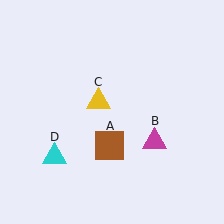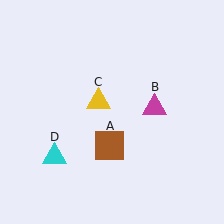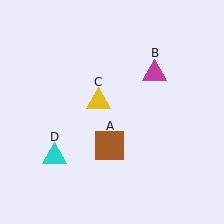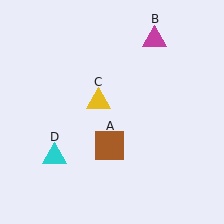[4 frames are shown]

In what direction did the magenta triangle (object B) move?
The magenta triangle (object B) moved up.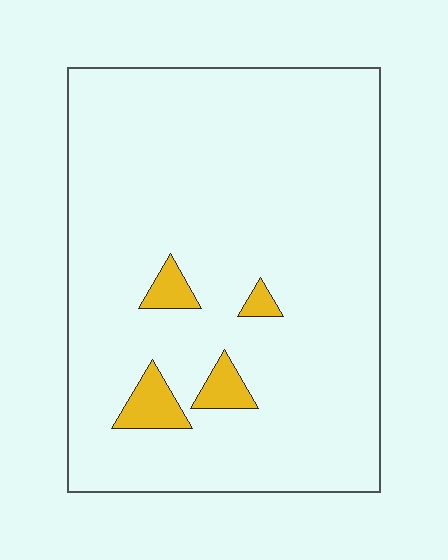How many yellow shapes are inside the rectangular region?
4.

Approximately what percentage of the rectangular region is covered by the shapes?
Approximately 5%.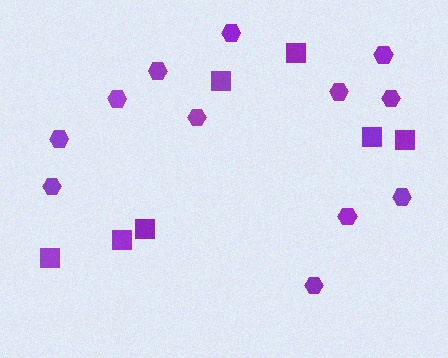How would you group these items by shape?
There are 2 groups: one group of hexagons (12) and one group of squares (7).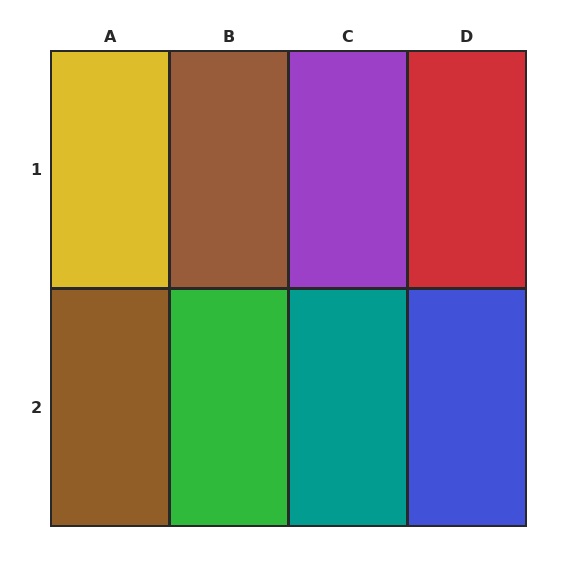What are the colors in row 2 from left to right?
Brown, green, teal, blue.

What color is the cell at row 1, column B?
Brown.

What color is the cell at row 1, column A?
Yellow.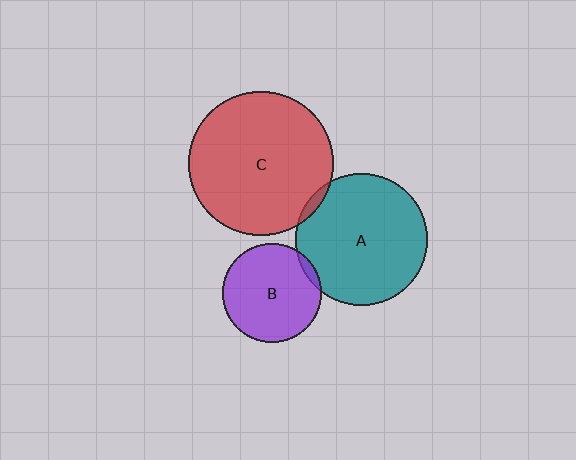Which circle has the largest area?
Circle C (red).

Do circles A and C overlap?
Yes.